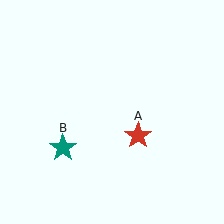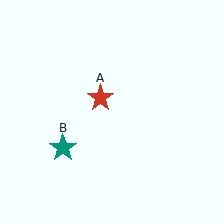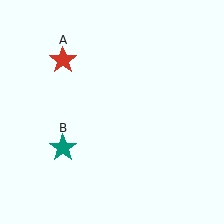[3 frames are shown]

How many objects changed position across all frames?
1 object changed position: red star (object A).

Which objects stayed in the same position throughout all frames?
Teal star (object B) remained stationary.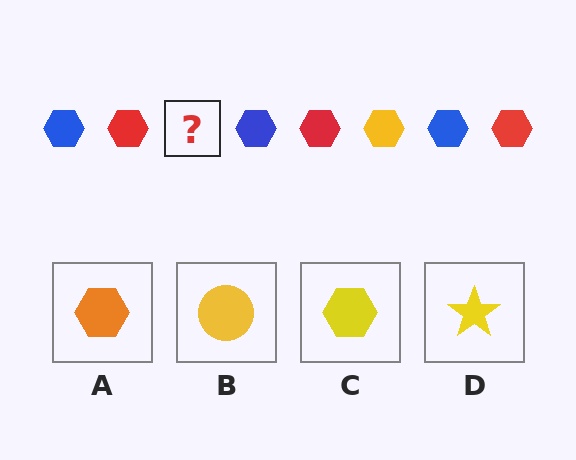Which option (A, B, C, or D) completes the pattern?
C.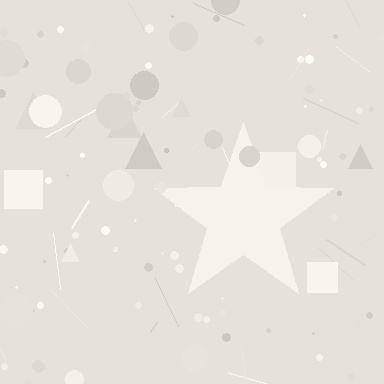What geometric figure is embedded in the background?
A star is embedded in the background.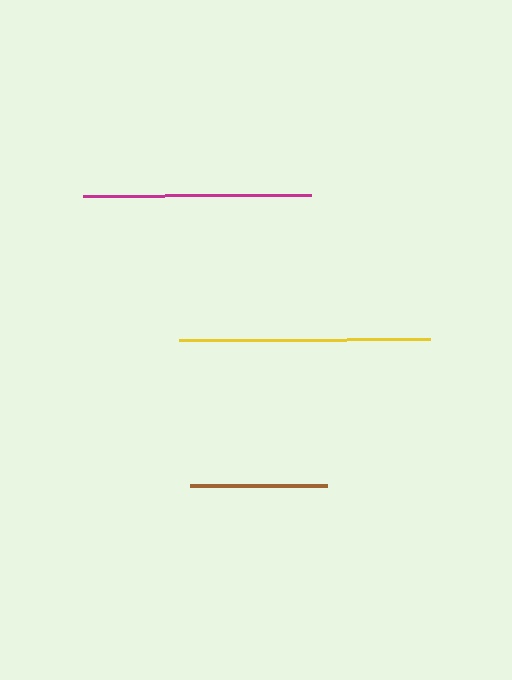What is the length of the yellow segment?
The yellow segment is approximately 251 pixels long.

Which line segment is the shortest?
The brown line is the shortest at approximately 137 pixels.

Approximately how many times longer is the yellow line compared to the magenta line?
The yellow line is approximately 1.1 times the length of the magenta line.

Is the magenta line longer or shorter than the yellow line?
The yellow line is longer than the magenta line.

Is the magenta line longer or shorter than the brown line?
The magenta line is longer than the brown line.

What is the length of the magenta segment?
The magenta segment is approximately 227 pixels long.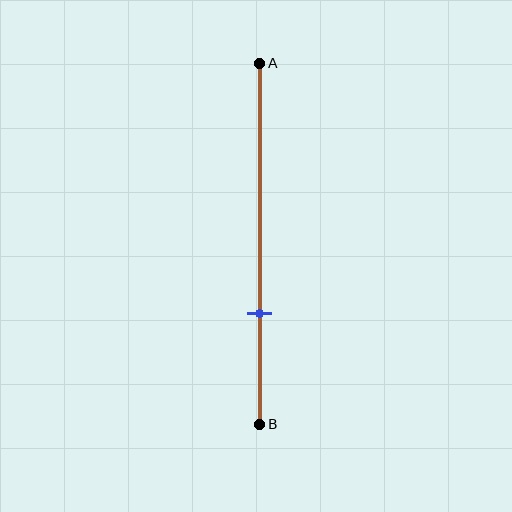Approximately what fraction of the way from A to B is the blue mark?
The blue mark is approximately 70% of the way from A to B.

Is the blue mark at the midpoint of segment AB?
No, the mark is at about 70% from A, not at the 50% midpoint.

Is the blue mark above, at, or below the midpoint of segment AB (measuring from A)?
The blue mark is below the midpoint of segment AB.